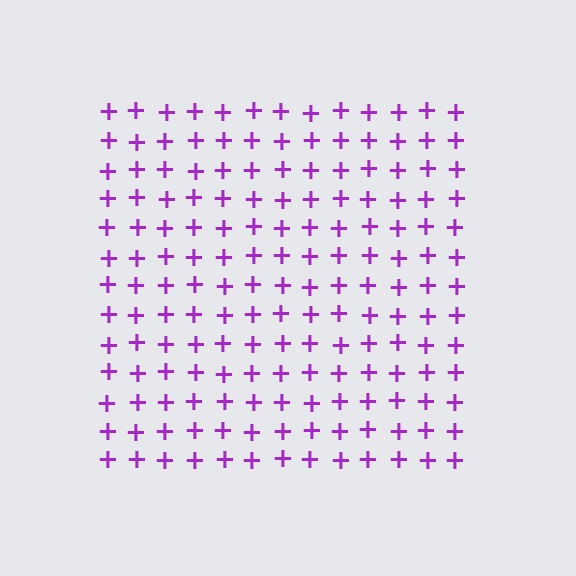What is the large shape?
The large shape is a square.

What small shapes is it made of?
It is made of small plus signs.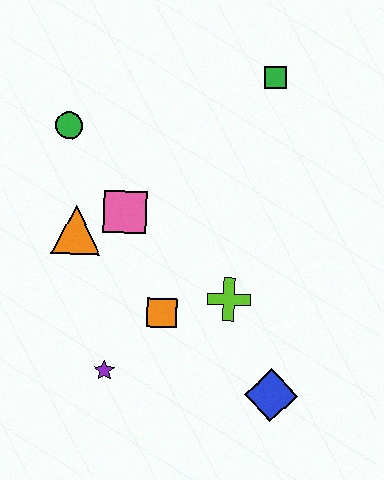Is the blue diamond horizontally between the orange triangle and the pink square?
No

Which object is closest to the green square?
The pink square is closest to the green square.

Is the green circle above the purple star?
Yes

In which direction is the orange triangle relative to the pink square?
The orange triangle is to the left of the pink square.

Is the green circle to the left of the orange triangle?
Yes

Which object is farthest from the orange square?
The green square is farthest from the orange square.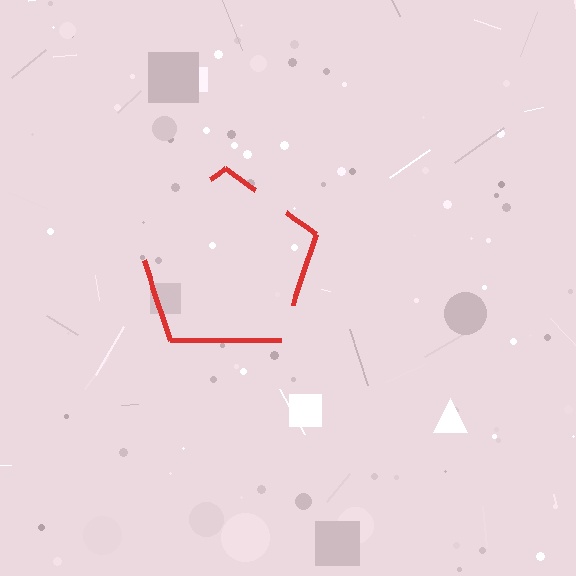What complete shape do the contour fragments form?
The contour fragments form a pentagon.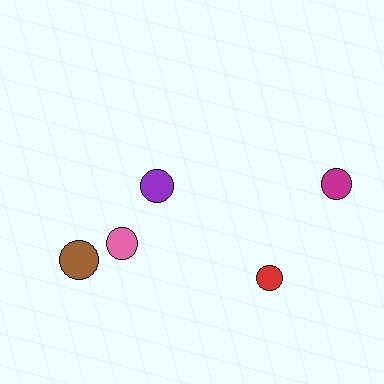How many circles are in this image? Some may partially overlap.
There are 5 circles.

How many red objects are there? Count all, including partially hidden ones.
There is 1 red object.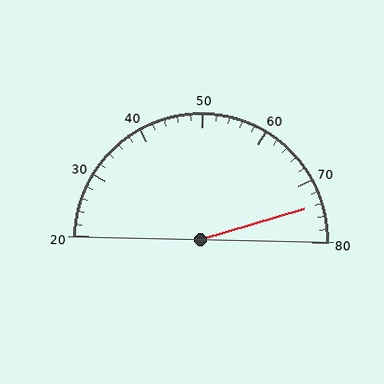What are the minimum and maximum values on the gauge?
The gauge ranges from 20 to 80.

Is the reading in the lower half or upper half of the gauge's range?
The reading is in the upper half of the range (20 to 80).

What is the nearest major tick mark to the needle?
The nearest major tick mark is 70.